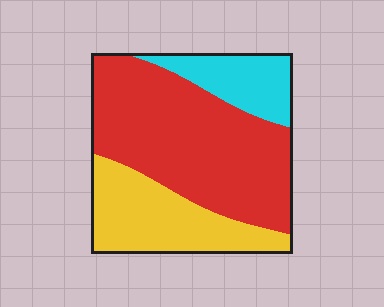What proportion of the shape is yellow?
Yellow takes up about one quarter (1/4) of the shape.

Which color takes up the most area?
Red, at roughly 55%.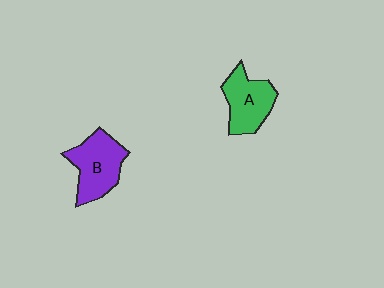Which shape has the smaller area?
Shape A (green).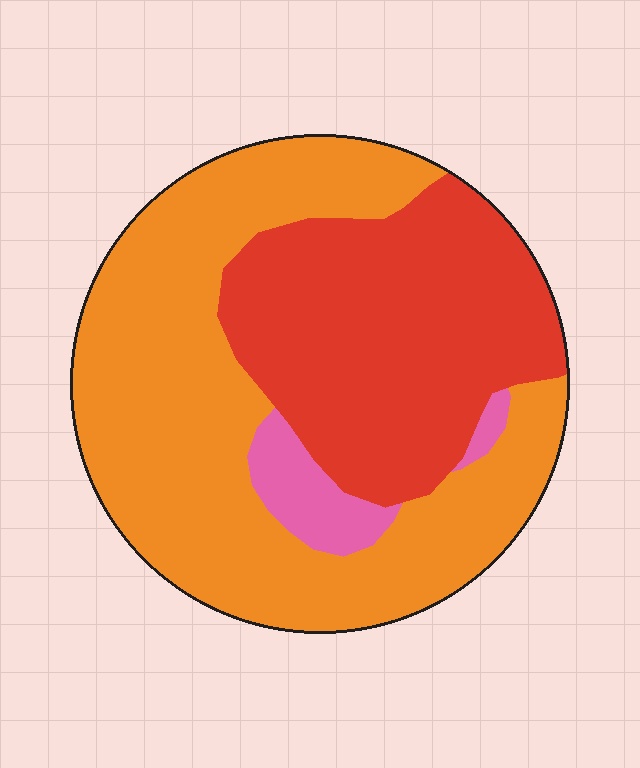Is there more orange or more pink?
Orange.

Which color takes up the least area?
Pink, at roughly 5%.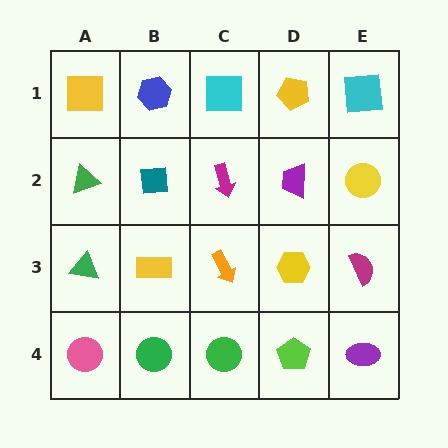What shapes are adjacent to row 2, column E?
A cyan square (row 1, column E), a magenta semicircle (row 3, column E), a purple trapezoid (row 2, column D).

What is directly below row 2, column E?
A magenta semicircle.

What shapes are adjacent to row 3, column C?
A magenta arrow (row 2, column C), a green circle (row 4, column C), a yellow rectangle (row 3, column B), a yellow hexagon (row 3, column D).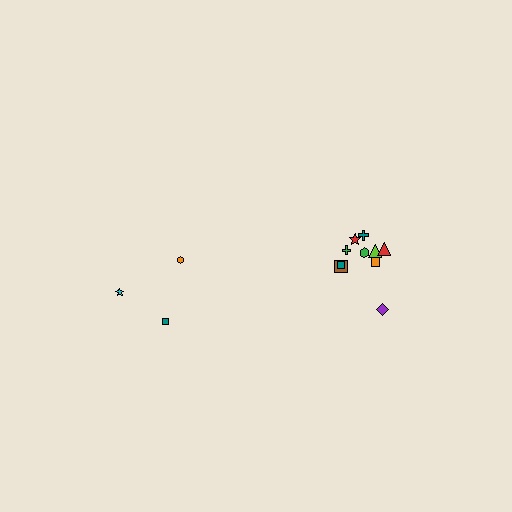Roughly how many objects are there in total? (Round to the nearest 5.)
Roughly 15 objects in total.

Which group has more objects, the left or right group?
The right group.